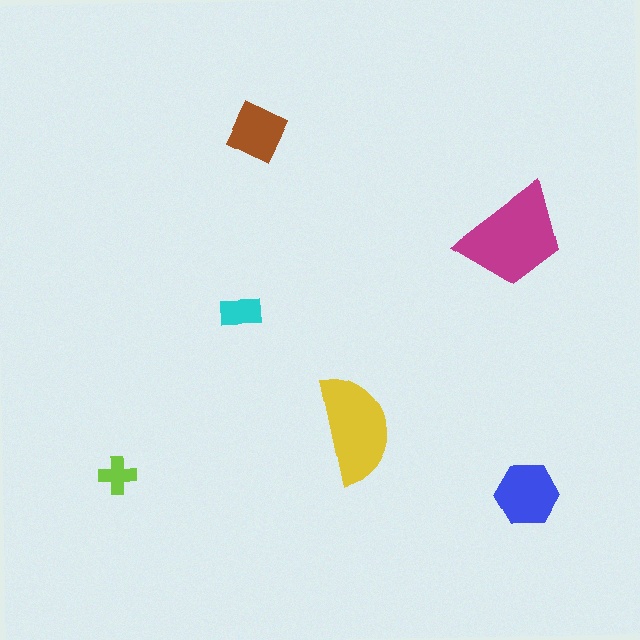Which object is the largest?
The magenta trapezoid.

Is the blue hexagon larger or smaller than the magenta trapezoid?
Smaller.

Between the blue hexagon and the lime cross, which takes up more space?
The blue hexagon.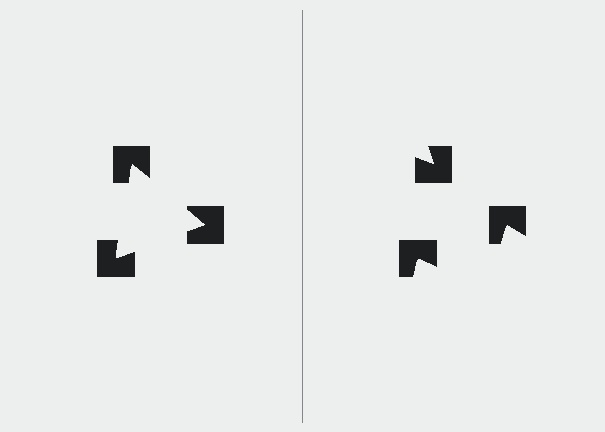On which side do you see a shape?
An illusory triangle appears on the left side. On the right side the wedge cuts are rotated, so no coherent shape forms.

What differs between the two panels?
The notched squares are positioned identically on both sides; only the wedge orientations differ. On the left they align to a triangle; on the right they are misaligned.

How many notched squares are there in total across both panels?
6 — 3 on each side.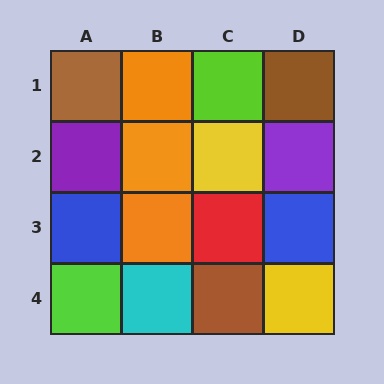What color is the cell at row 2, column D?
Purple.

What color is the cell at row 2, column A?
Purple.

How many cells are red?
1 cell is red.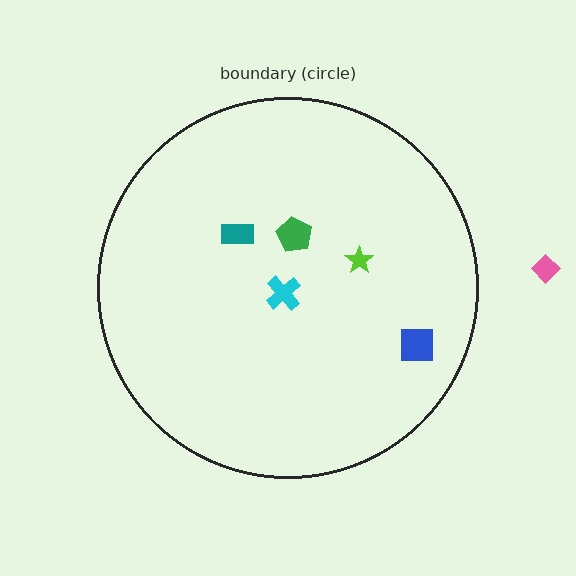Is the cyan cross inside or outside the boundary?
Inside.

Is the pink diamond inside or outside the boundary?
Outside.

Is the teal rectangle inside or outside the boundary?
Inside.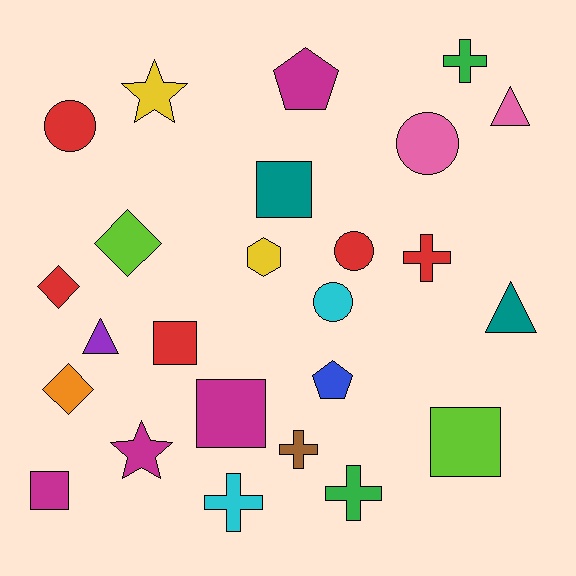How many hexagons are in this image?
There is 1 hexagon.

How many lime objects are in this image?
There are 2 lime objects.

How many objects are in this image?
There are 25 objects.